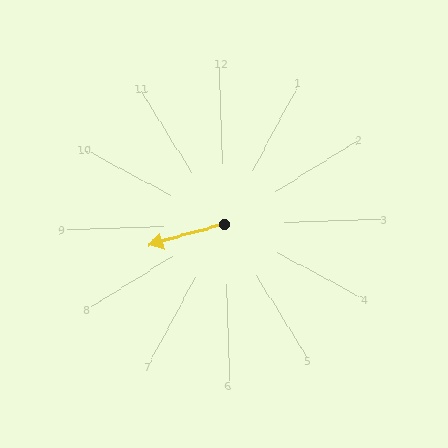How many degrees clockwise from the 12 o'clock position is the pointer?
Approximately 256 degrees.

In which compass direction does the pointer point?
West.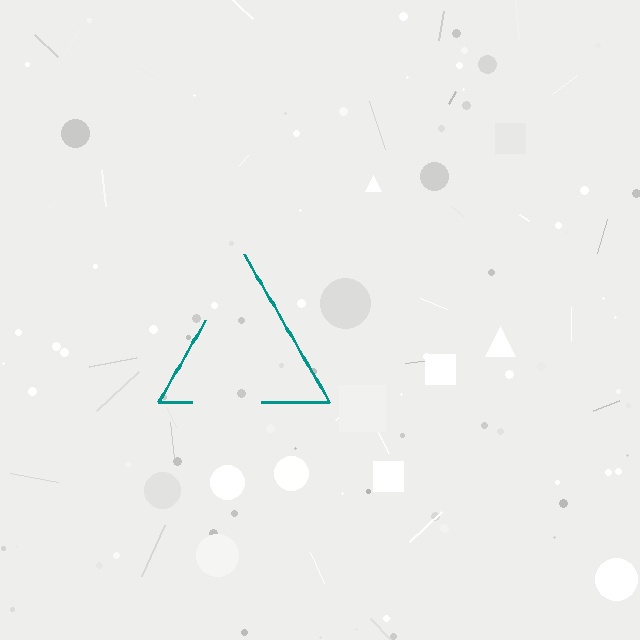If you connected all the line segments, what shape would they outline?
They would outline a triangle.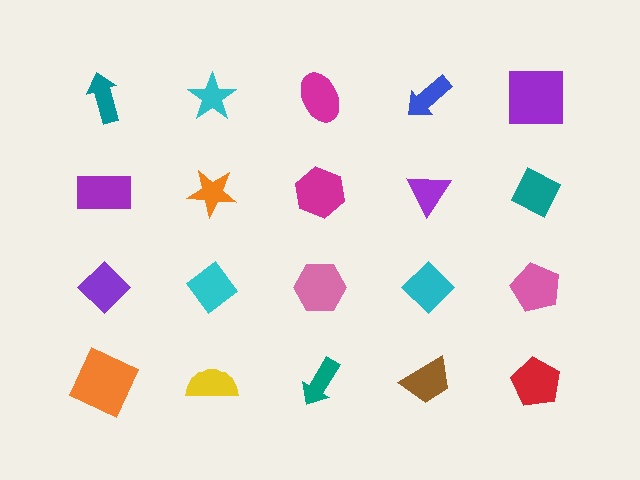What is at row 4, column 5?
A red pentagon.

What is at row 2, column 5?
A teal diamond.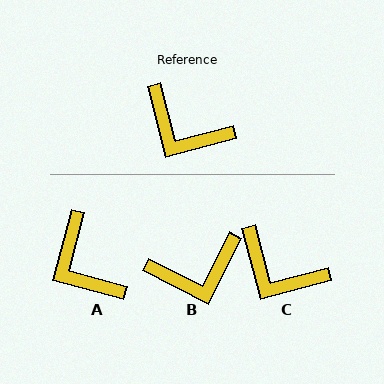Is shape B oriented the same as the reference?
No, it is off by about 49 degrees.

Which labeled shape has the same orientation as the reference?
C.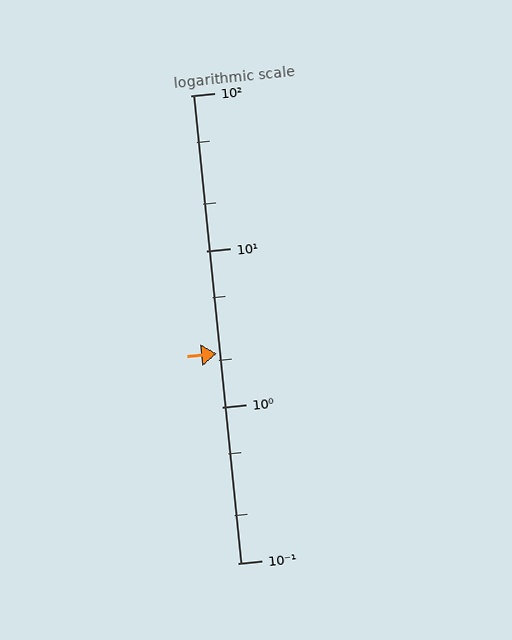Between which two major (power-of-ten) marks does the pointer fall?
The pointer is between 1 and 10.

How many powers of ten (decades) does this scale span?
The scale spans 3 decades, from 0.1 to 100.